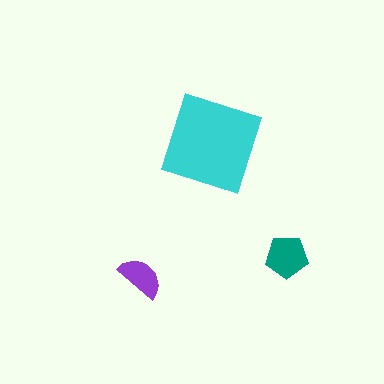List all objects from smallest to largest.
The purple semicircle, the teal pentagon, the cyan square.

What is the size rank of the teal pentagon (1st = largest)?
2nd.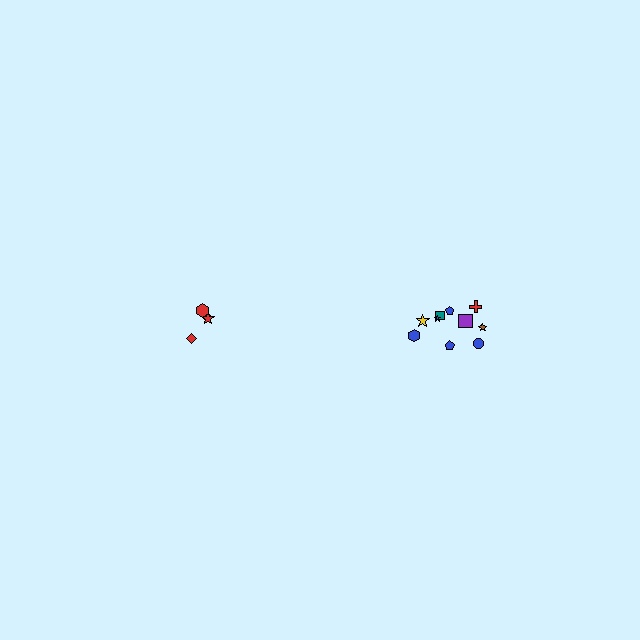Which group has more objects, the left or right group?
The right group.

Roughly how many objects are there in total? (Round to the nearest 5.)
Roughly 15 objects in total.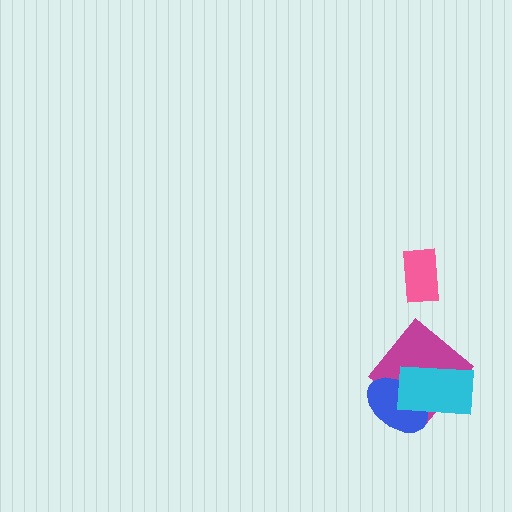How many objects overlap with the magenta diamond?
2 objects overlap with the magenta diamond.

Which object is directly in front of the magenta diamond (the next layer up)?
The blue ellipse is directly in front of the magenta diamond.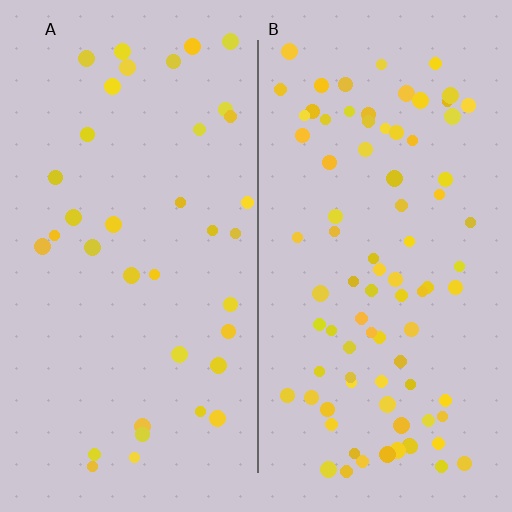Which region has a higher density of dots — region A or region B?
B (the right).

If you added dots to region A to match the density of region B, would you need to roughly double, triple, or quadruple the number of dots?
Approximately double.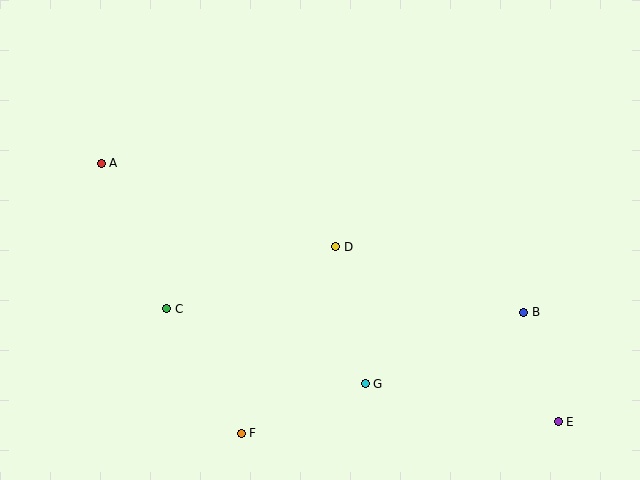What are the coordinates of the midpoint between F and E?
The midpoint between F and E is at (400, 427).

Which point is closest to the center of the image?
Point D at (336, 247) is closest to the center.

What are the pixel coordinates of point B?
Point B is at (524, 312).